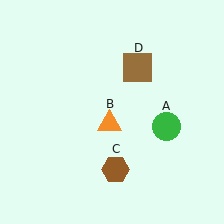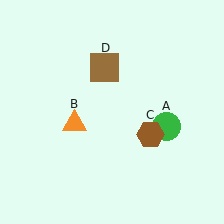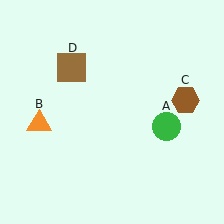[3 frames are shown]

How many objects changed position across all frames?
3 objects changed position: orange triangle (object B), brown hexagon (object C), brown square (object D).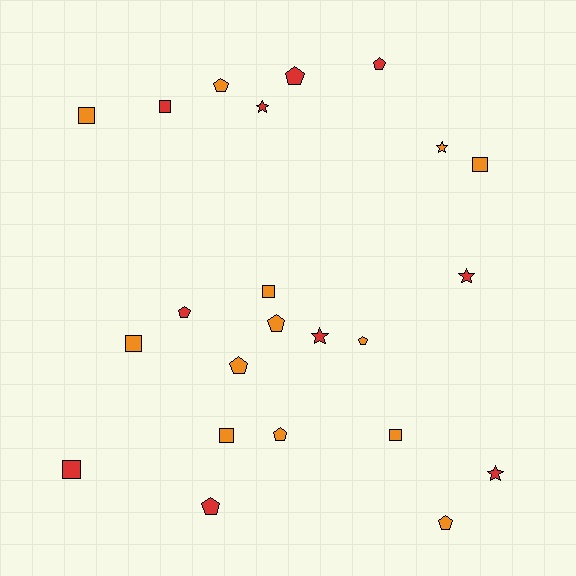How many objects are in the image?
There are 23 objects.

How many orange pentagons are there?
There are 6 orange pentagons.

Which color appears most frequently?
Orange, with 13 objects.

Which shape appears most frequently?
Pentagon, with 10 objects.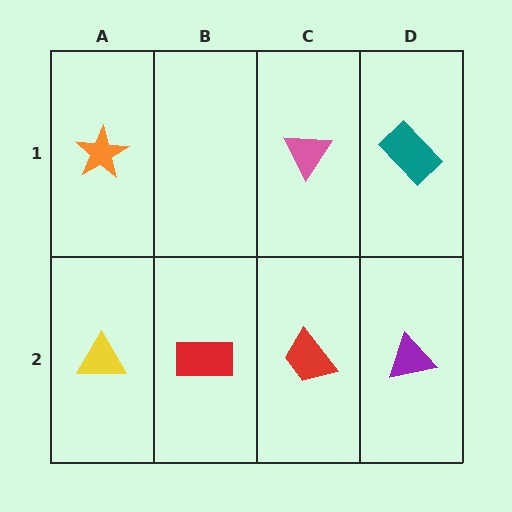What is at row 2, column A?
A yellow triangle.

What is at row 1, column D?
A teal rectangle.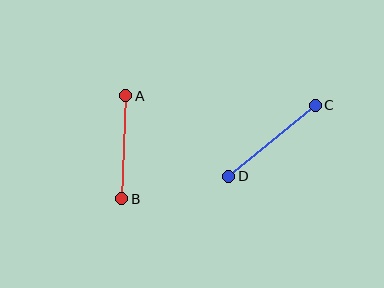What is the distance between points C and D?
The distance is approximately 112 pixels.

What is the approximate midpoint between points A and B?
The midpoint is at approximately (124, 147) pixels.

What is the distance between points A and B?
The distance is approximately 103 pixels.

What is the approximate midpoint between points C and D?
The midpoint is at approximately (272, 141) pixels.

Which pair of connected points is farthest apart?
Points C and D are farthest apart.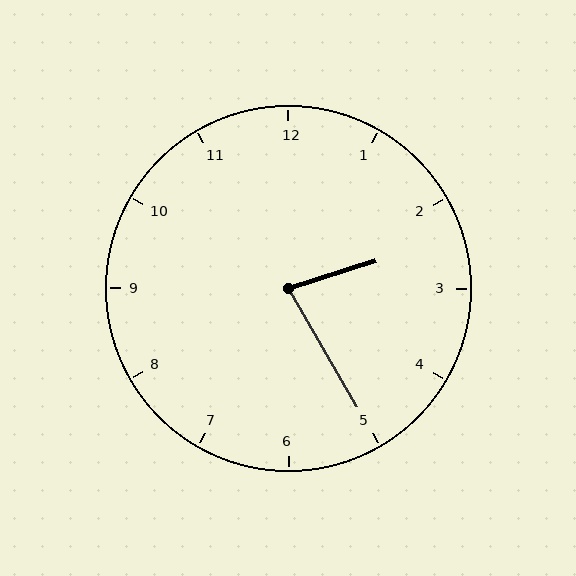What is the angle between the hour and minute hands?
Approximately 78 degrees.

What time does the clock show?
2:25.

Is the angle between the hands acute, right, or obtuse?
It is acute.